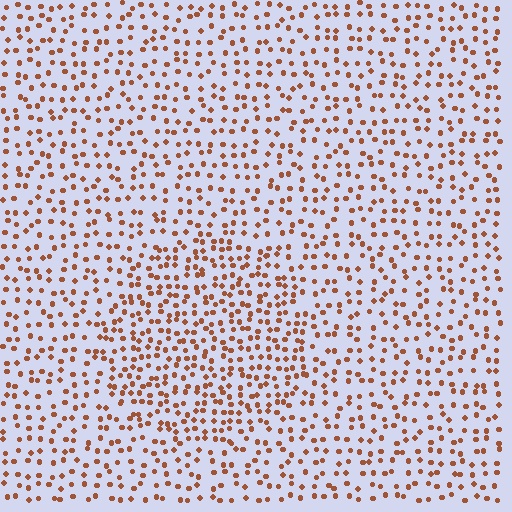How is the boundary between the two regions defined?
The boundary is defined by a change in element density (approximately 1.6x ratio). All elements are the same color, size, and shape.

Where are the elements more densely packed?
The elements are more densely packed inside the circle boundary.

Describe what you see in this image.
The image contains small brown elements arranged at two different densities. A circle-shaped region is visible where the elements are more densely packed than the surrounding area.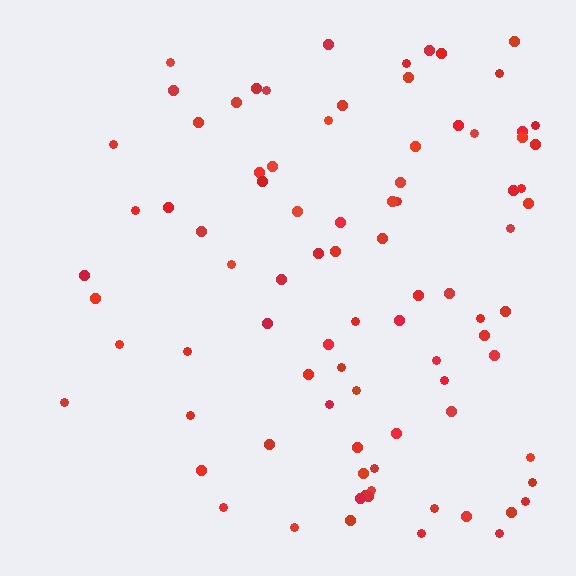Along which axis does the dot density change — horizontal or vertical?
Horizontal.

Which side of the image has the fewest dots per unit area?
The left.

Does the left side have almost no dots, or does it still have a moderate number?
Still a moderate number, just noticeably fewer than the right.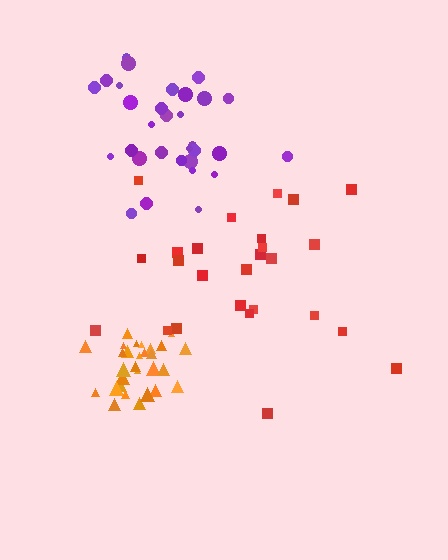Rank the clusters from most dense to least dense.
orange, purple, red.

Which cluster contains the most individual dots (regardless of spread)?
Purple (31).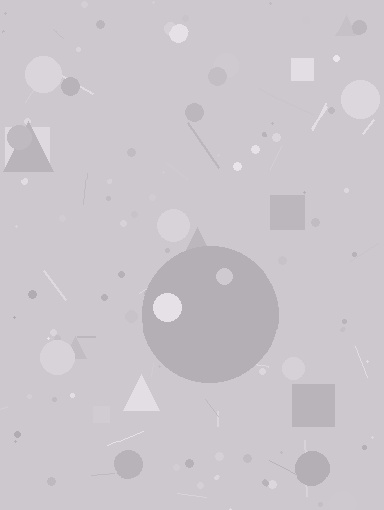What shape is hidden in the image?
A circle is hidden in the image.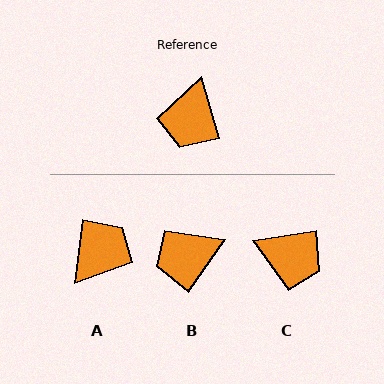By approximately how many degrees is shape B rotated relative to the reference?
Approximately 51 degrees clockwise.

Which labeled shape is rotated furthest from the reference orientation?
A, about 157 degrees away.